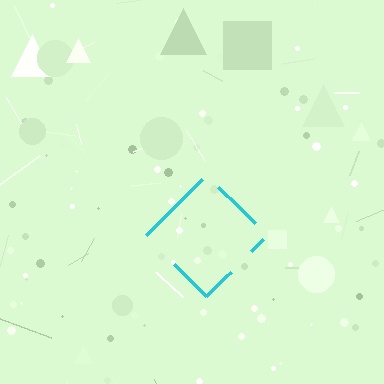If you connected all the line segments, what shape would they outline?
They would outline a diamond.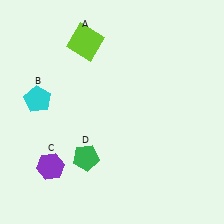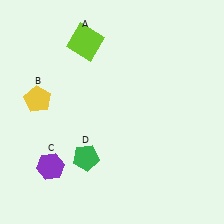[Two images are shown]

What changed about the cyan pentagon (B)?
In Image 1, B is cyan. In Image 2, it changed to yellow.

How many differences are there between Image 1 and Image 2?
There is 1 difference between the two images.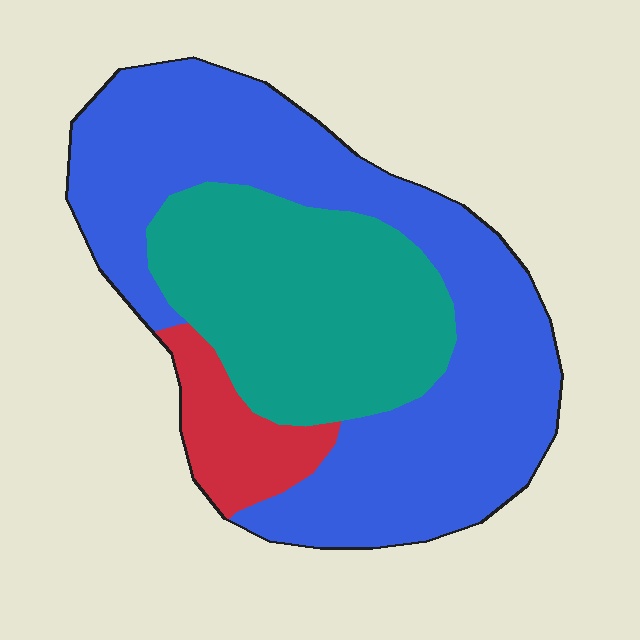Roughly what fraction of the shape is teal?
Teal takes up between a sixth and a third of the shape.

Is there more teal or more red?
Teal.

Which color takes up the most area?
Blue, at roughly 55%.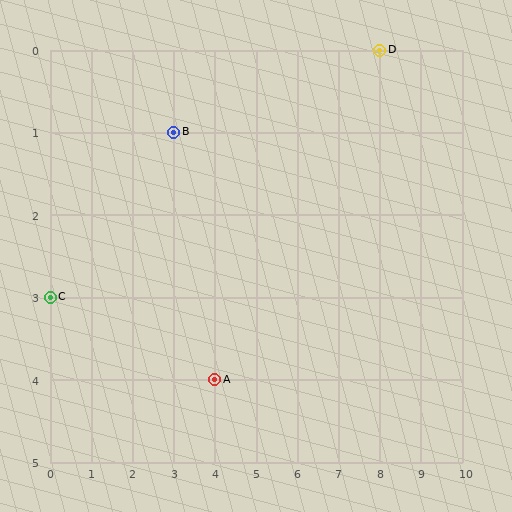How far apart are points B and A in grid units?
Points B and A are 1 column and 3 rows apart (about 3.2 grid units diagonally).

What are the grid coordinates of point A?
Point A is at grid coordinates (4, 4).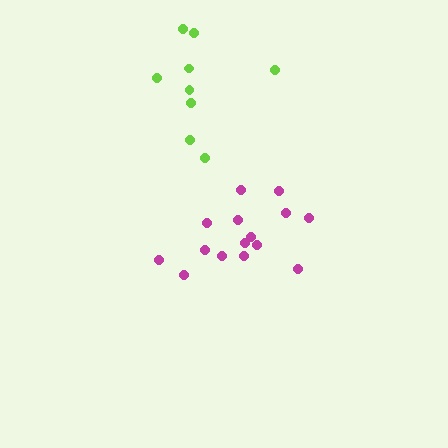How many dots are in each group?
Group 1: 15 dots, Group 2: 9 dots (24 total).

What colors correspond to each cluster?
The clusters are colored: magenta, lime.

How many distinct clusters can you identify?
There are 2 distinct clusters.